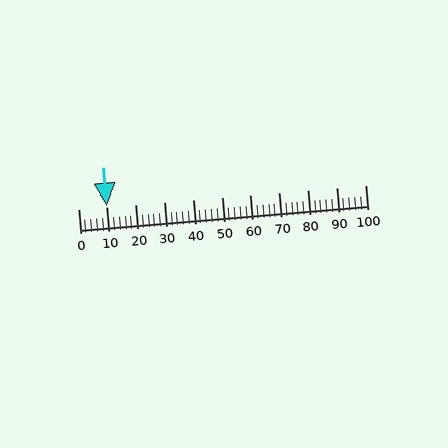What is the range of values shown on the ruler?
The ruler shows values from 0 to 100.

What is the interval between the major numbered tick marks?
The major tick marks are spaced 10 units apart.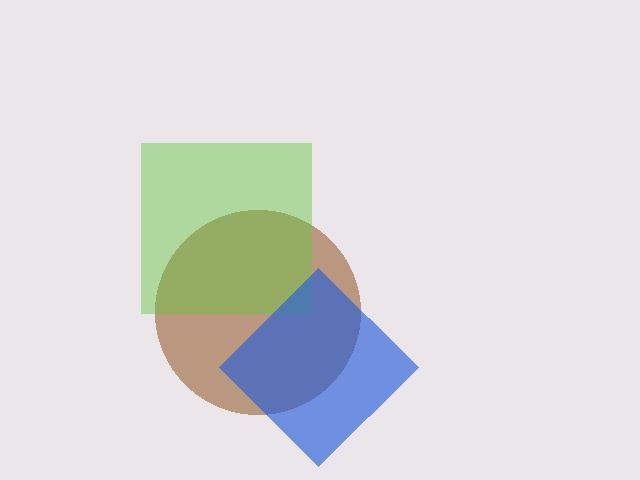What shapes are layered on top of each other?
The layered shapes are: a brown circle, a lime square, a blue diamond.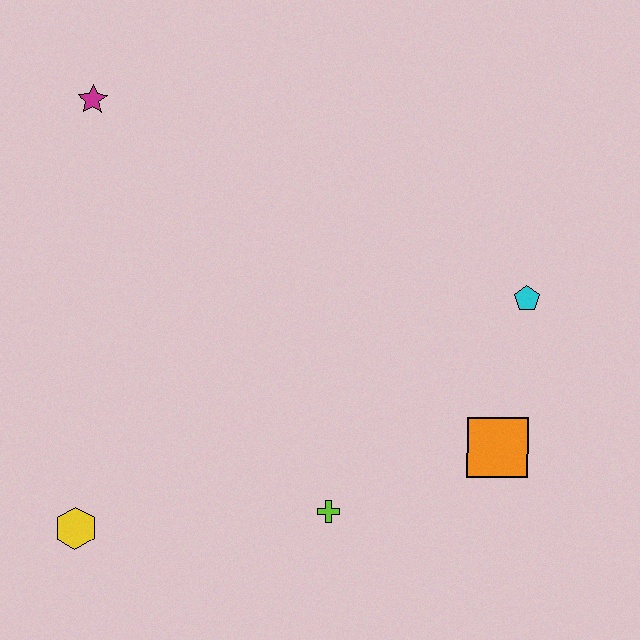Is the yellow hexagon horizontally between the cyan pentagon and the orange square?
No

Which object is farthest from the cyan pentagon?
The yellow hexagon is farthest from the cyan pentagon.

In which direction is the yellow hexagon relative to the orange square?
The yellow hexagon is to the left of the orange square.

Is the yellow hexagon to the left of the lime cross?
Yes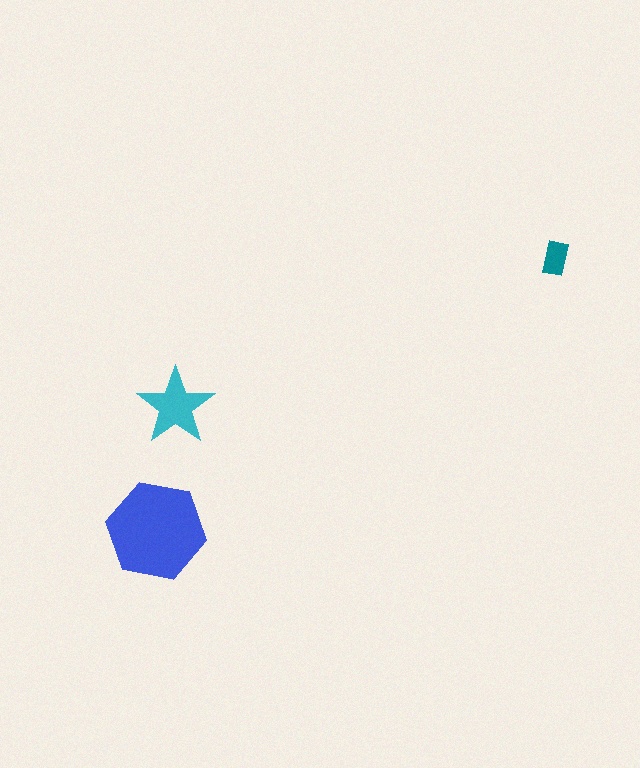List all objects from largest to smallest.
The blue hexagon, the cyan star, the teal rectangle.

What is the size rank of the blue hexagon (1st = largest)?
1st.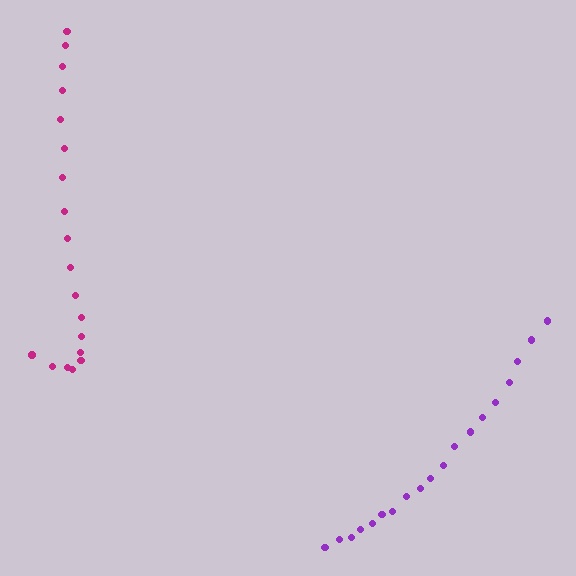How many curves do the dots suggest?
There are 2 distinct paths.